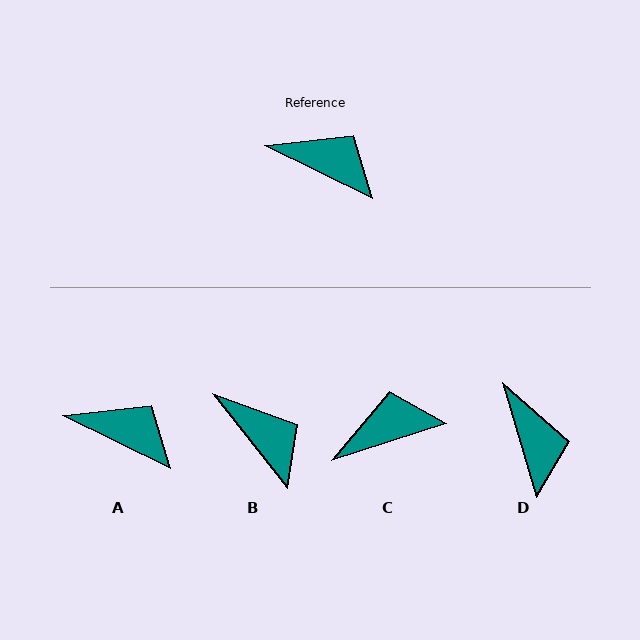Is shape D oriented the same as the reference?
No, it is off by about 47 degrees.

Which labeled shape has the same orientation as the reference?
A.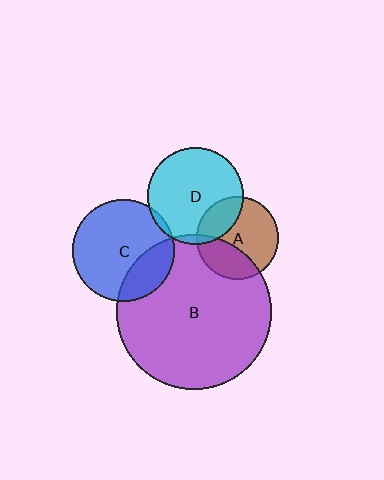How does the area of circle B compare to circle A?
Approximately 3.6 times.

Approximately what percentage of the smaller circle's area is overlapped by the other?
Approximately 25%.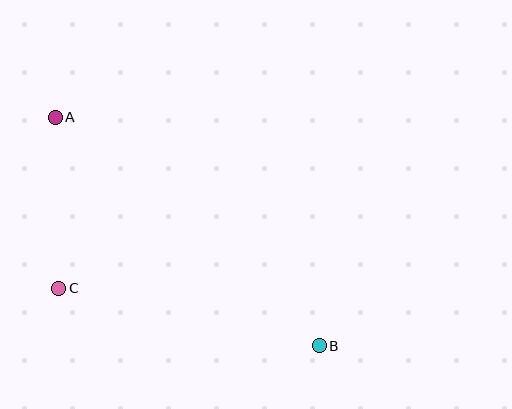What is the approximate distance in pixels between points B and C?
The distance between B and C is approximately 267 pixels.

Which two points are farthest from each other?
Points A and B are farthest from each other.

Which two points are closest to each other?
Points A and C are closest to each other.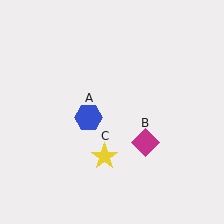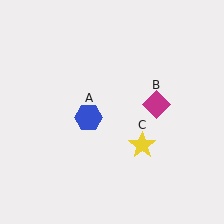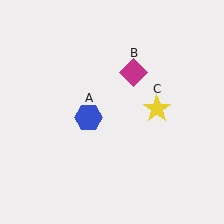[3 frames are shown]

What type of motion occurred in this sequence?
The magenta diamond (object B), yellow star (object C) rotated counterclockwise around the center of the scene.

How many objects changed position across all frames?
2 objects changed position: magenta diamond (object B), yellow star (object C).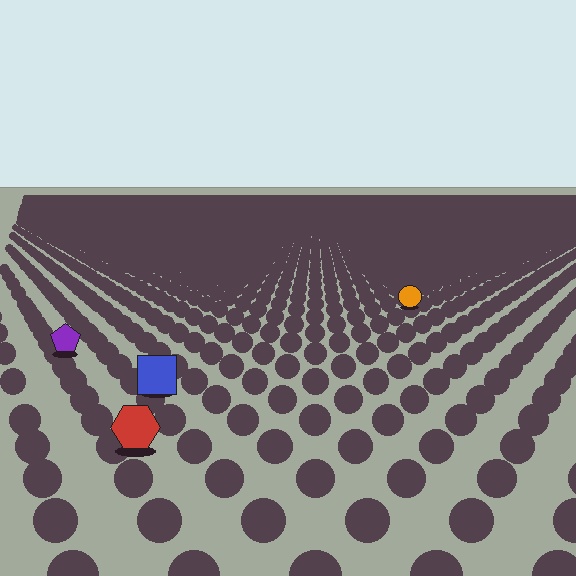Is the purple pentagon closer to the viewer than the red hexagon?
No. The red hexagon is closer — you can tell from the texture gradient: the ground texture is coarser near it.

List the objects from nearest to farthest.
From nearest to farthest: the red hexagon, the blue square, the purple pentagon, the orange circle.